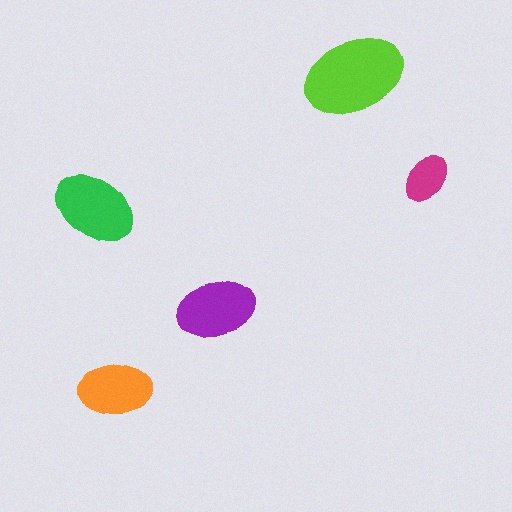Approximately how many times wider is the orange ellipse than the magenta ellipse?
About 1.5 times wider.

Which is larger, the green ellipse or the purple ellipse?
The green one.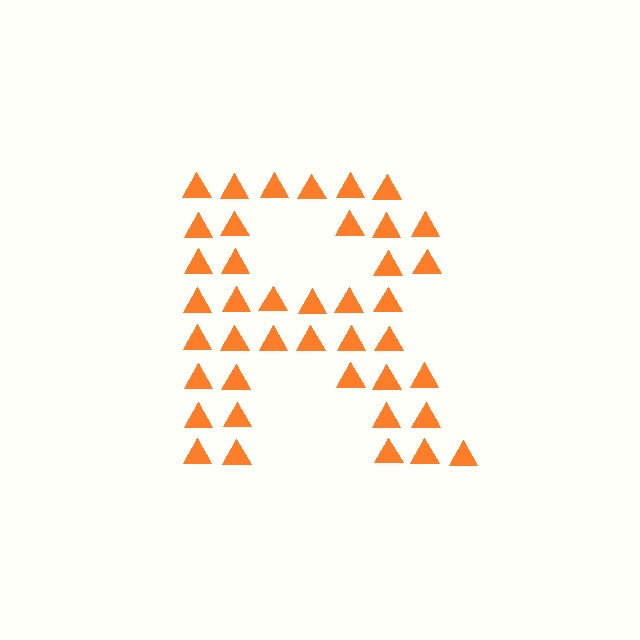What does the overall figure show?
The overall figure shows the letter R.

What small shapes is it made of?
It is made of small triangles.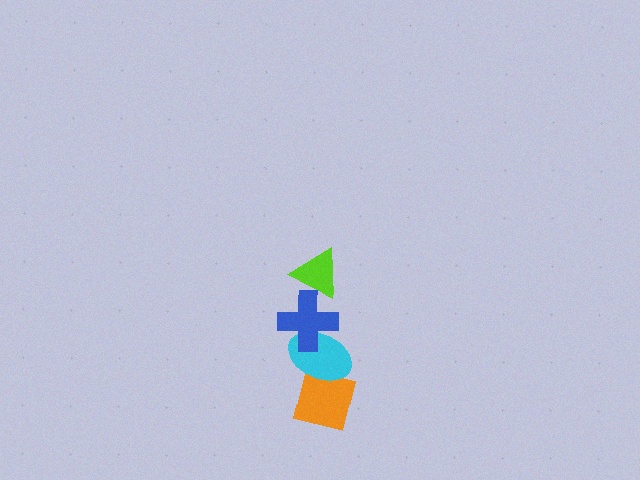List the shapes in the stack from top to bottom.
From top to bottom: the lime triangle, the blue cross, the cyan ellipse, the orange square.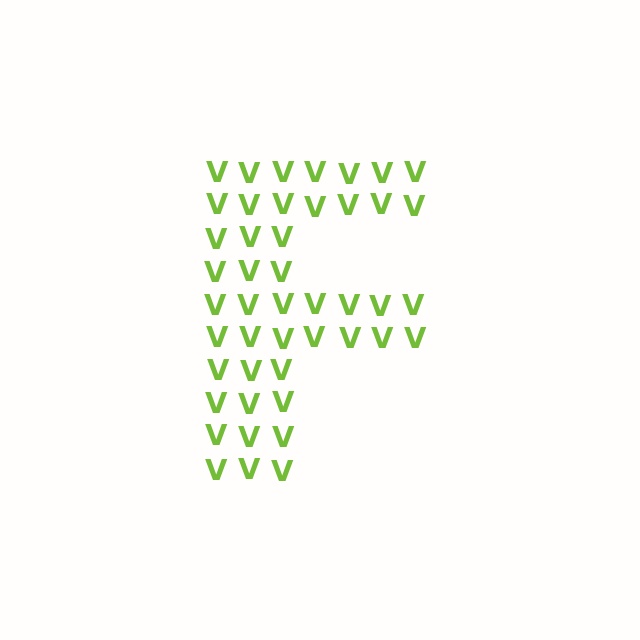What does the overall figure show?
The overall figure shows the letter F.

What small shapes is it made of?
It is made of small letter V's.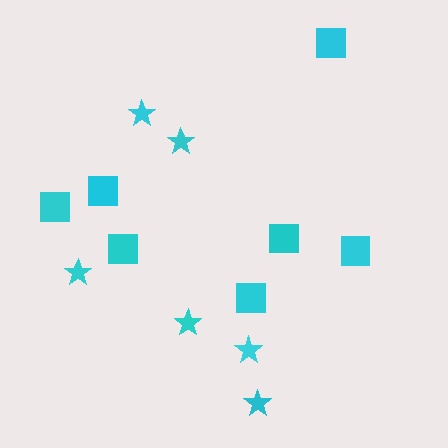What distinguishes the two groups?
There are 2 groups: one group of squares (7) and one group of stars (6).